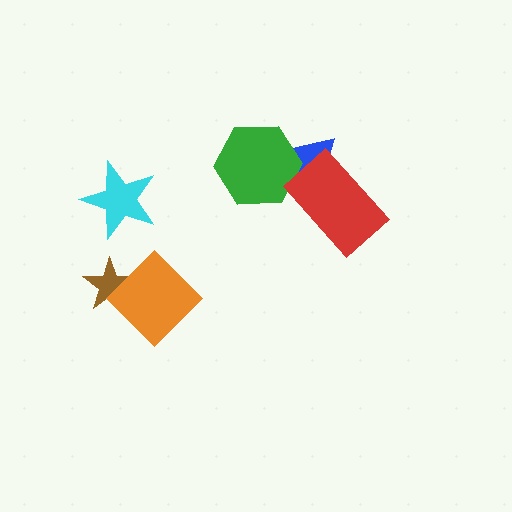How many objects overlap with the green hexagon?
1 object overlaps with the green hexagon.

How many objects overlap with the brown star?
1 object overlaps with the brown star.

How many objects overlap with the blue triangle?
2 objects overlap with the blue triangle.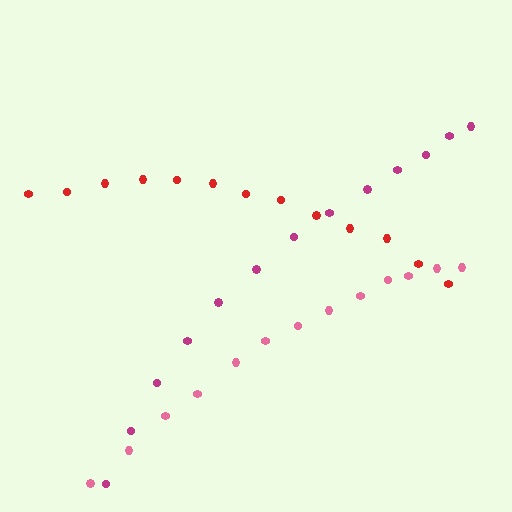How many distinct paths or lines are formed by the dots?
There are 3 distinct paths.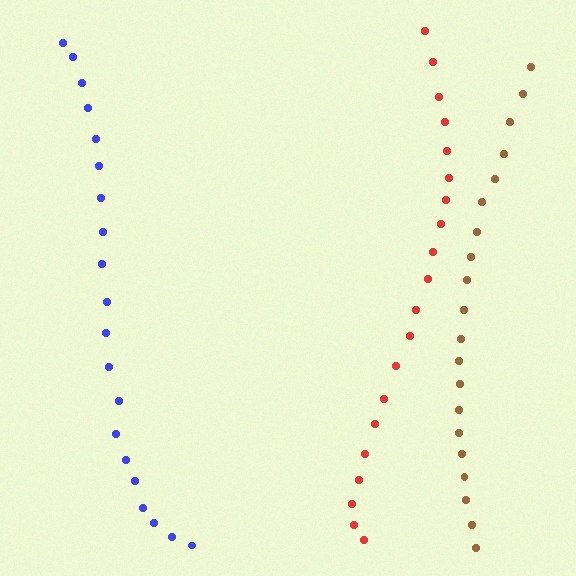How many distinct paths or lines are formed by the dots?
There are 3 distinct paths.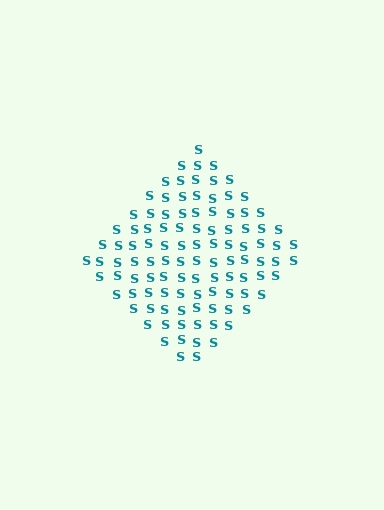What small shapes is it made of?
It is made of small letter S's.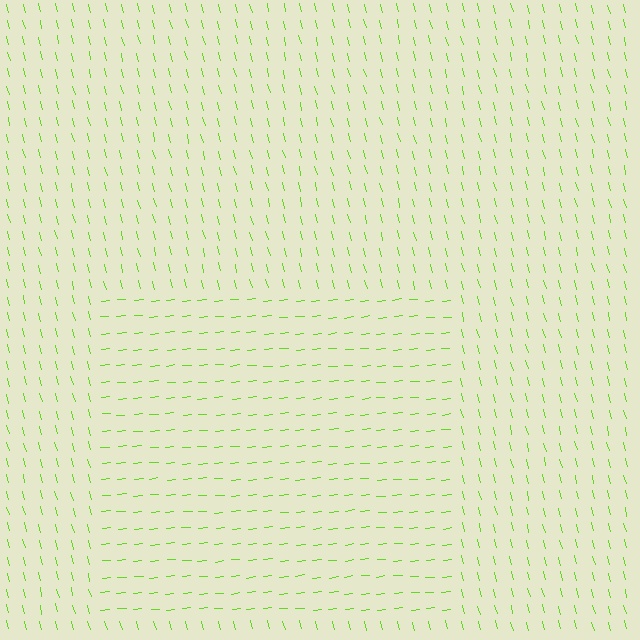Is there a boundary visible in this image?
Yes, there is a texture boundary formed by a change in line orientation.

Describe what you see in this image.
The image is filled with small lime line segments. A rectangle region in the image has lines oriented differently from the surrounding lines, creating a visible texture boundary.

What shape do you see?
I see a rectangle.